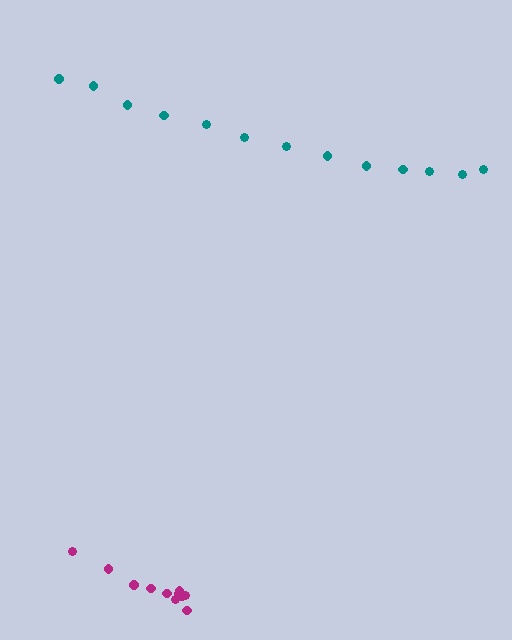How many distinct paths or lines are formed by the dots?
There are 2 distinct paths.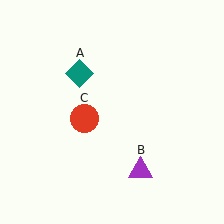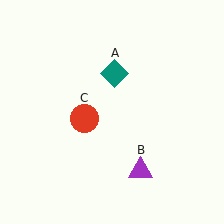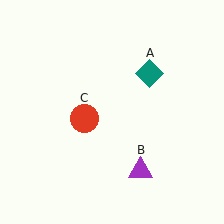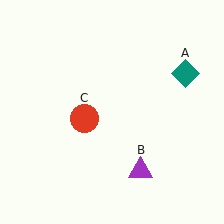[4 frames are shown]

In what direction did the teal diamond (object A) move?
The teal diamond (object A) moved right.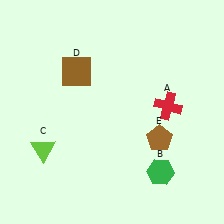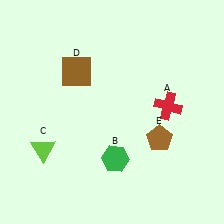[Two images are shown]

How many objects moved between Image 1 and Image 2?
1 object moved between the two images.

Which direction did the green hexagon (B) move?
The green hexagon (B) moved left.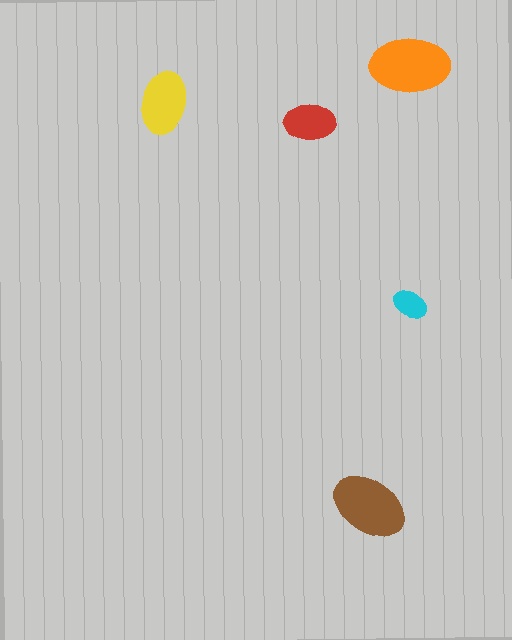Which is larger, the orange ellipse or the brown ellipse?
The orange one.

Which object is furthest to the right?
The orange ellipse is rightmost.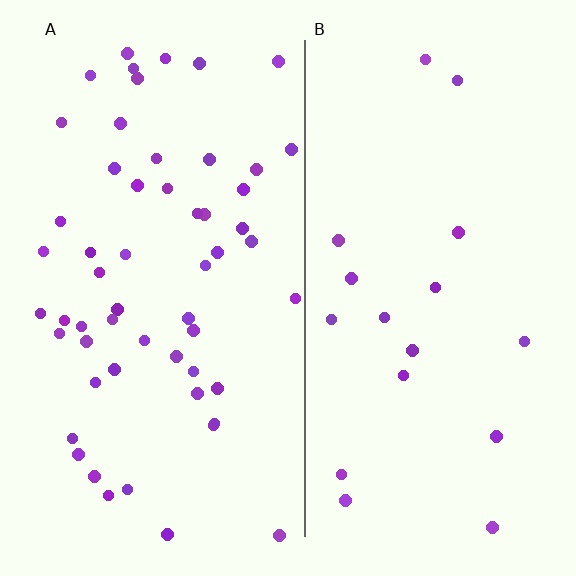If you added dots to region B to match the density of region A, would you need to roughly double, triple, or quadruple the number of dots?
Approximately triple.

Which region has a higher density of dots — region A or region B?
A (the left).